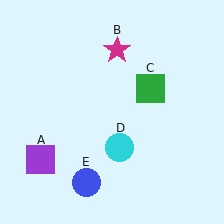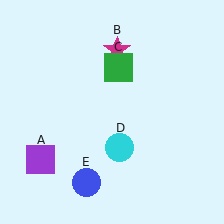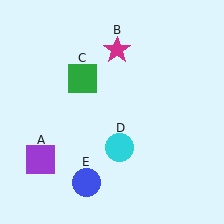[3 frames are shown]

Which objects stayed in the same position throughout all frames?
Purple square (object A) and magenta star (object B) and cyan circle (object D) and blue circle (object E) remained stationary.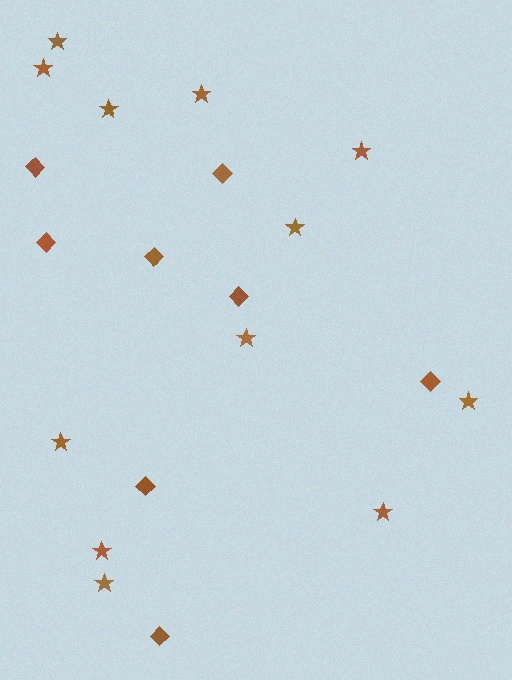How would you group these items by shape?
There are 2 groups: one group of diamonds (8) and one group of stars (12).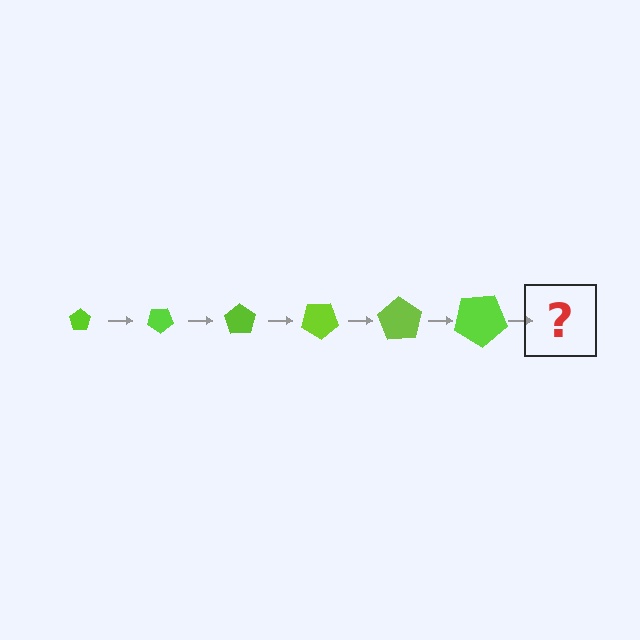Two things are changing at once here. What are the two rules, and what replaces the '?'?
The two rules are that the pentagon grows larger each step and it rotates 35 degrees each step. The '?' should be a pentagon, larger than the previous one and rotated 210 degrees from the start.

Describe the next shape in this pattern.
It should be a pentagon, larger than the previous one and rotated 210 degrees from the start.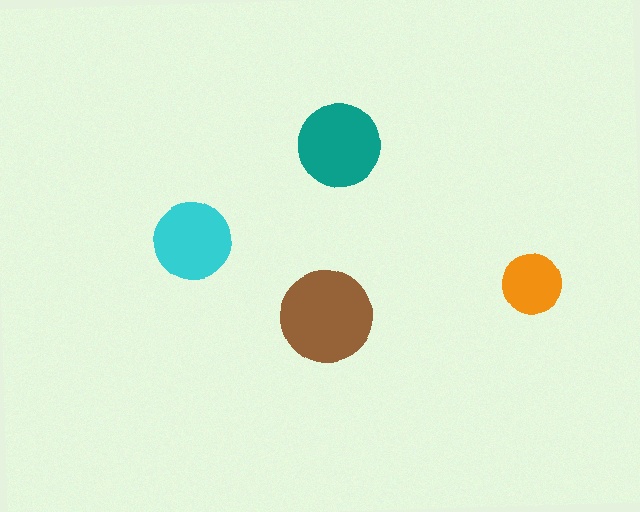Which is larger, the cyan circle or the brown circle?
The brown one.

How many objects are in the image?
There are 4 objects in the image.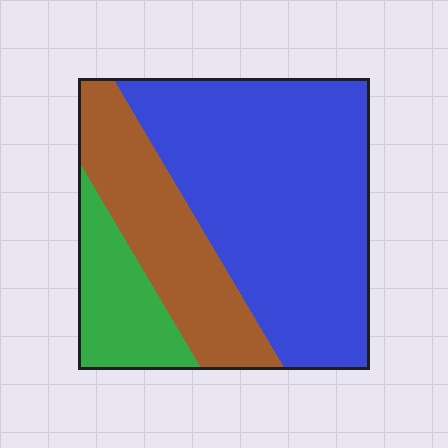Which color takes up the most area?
Blue, at roughly 60%.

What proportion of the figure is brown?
Brown covers roughly 25% of the figure.